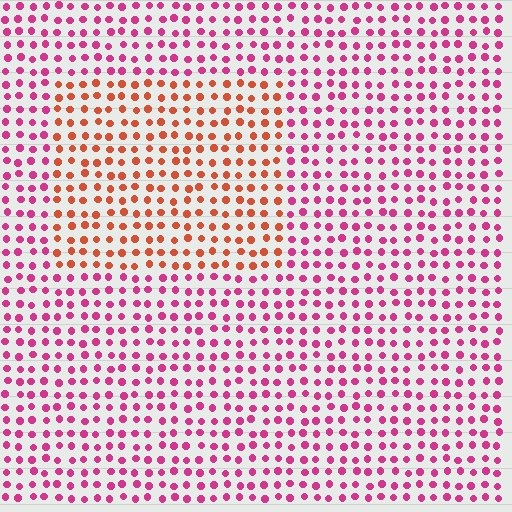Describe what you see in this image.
The image is filled with small magenta elements in a uniform arrangement. A rectangle-shaped region is visible where the elements are tinted to a slightly different hue, forming a subtle color boundary.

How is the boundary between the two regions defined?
The boundary is defined purely by a slight shift in hue (about 44 degrees). Spacing, size, and orientation are identical on both sides.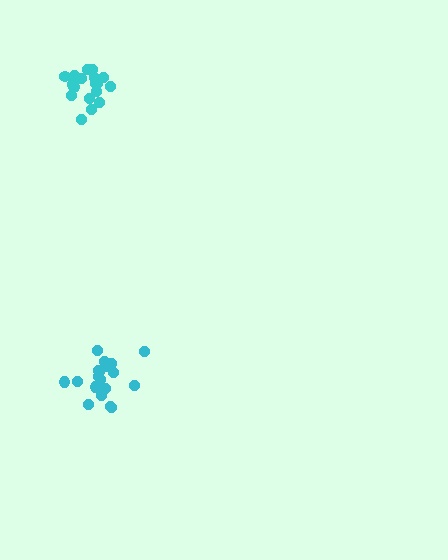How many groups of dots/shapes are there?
There are 2 groups.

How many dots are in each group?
Group 1: 20 dots, Group 2: 18 dots (38 total).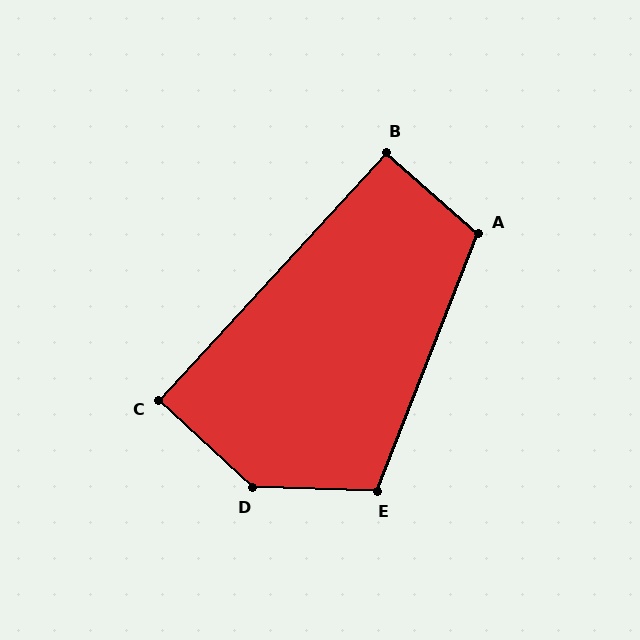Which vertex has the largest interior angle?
D, at approximately 139 degrees.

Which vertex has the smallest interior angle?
C, at approximately 90 degrees.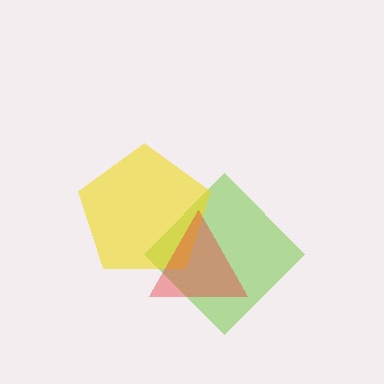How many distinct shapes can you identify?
There are 3 distinct shapes: a lime diamond, a yellow pentagon, a red triangle.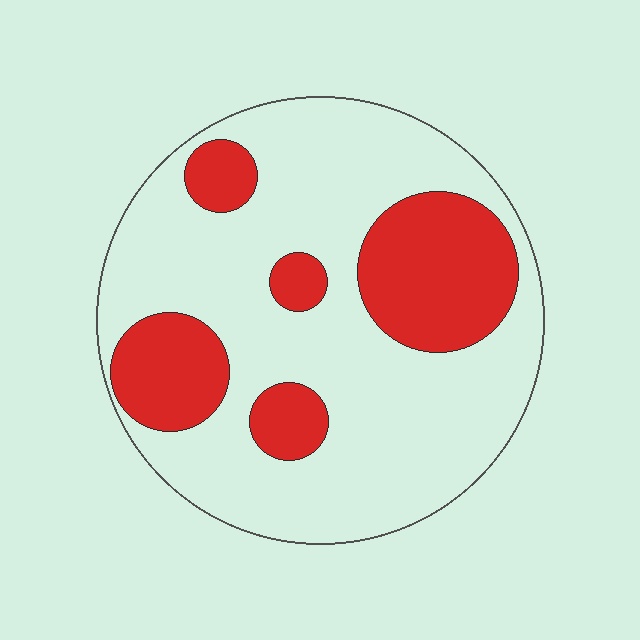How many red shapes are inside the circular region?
5.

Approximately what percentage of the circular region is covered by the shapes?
Approximately 30%.